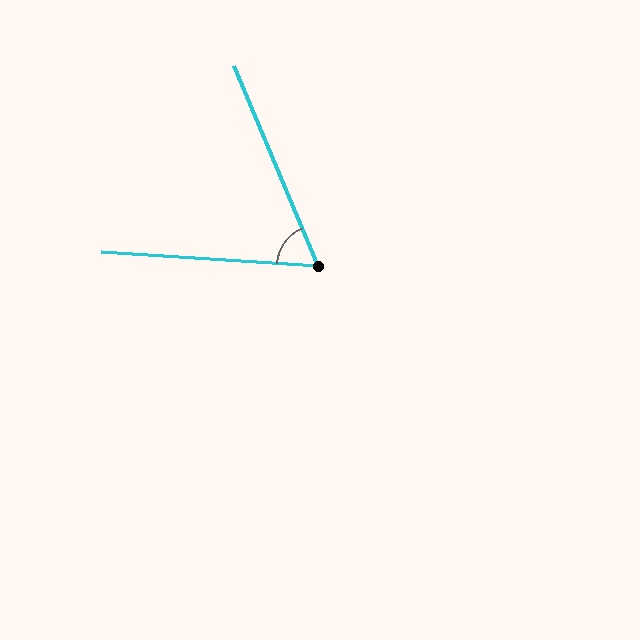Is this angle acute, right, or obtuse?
It is acute.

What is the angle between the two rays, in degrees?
Approximately 64 degrees.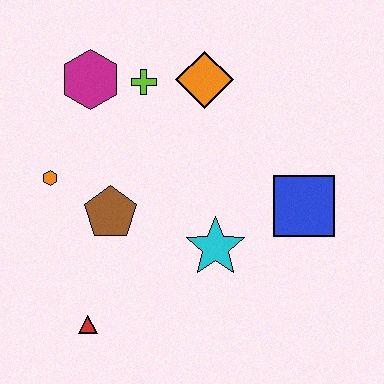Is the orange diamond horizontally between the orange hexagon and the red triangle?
No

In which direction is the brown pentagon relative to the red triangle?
The brown pentagon is above the red triangle.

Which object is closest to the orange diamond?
The lime cross is closest to the orange diamond.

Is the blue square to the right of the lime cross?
Yes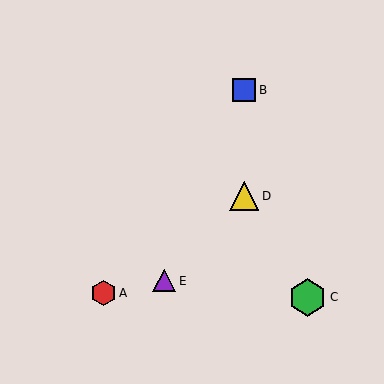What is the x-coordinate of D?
Object D is at x≈244.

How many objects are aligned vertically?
2 objects (B, D) are aligned vertically.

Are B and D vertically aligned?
Yes, both are at x≈244.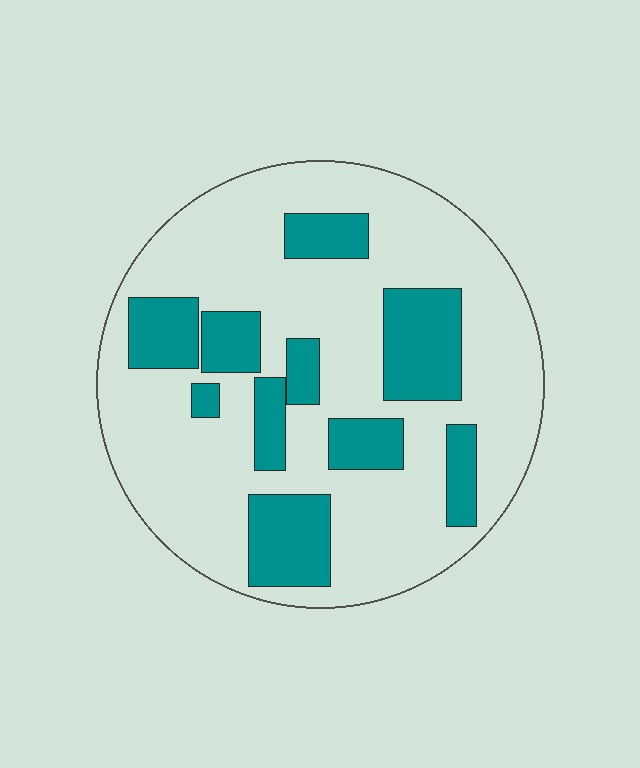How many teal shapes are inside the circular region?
10.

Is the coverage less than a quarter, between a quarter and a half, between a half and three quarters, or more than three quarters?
Between a quarter and a half.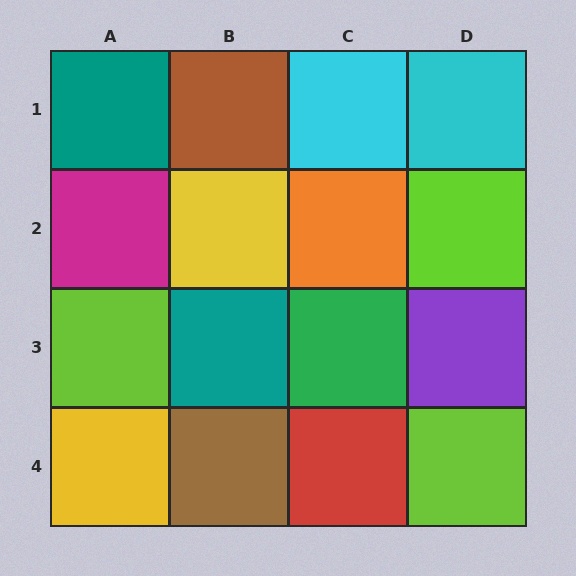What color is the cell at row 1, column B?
Brown.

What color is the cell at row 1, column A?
Teal.